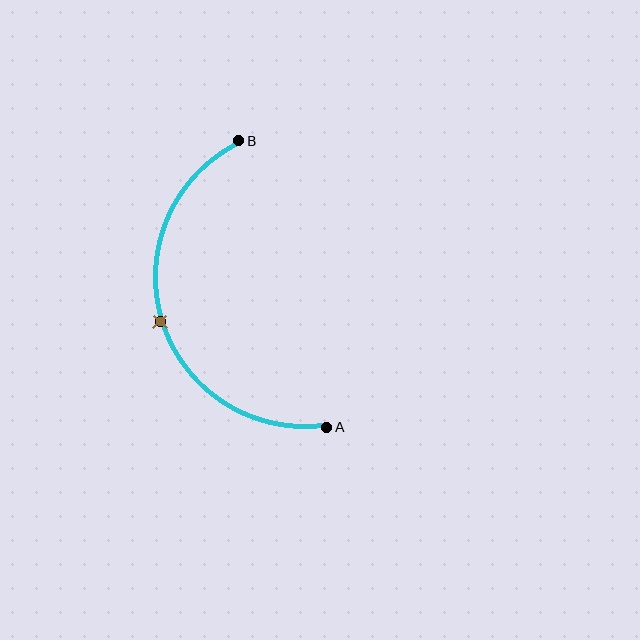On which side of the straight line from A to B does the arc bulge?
The arc bulges to the left of the straight line connecting A and B.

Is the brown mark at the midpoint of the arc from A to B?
Yes. The brown mark lies on the arc at equal arc-length from both A and B — it is the arc midpoint.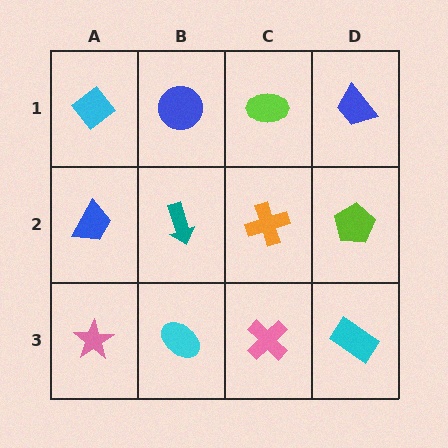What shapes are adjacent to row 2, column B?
A blue circle (row 1, column B), a cyan ellipse (row 3, column B), a blue trapezoid (row 2, column A), an orange cross (row 2, column C).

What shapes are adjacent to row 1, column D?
A lime pentagon (row 2, column D), a lime ellipse (row 1, column C).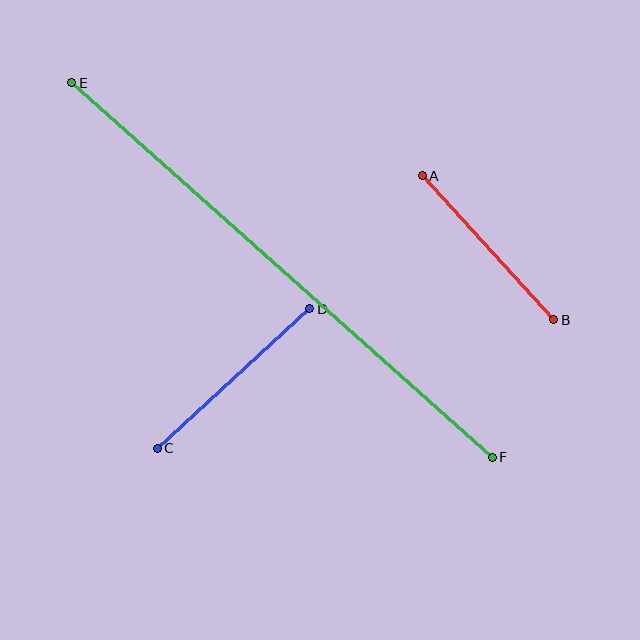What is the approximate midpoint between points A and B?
The midpoint is at approximately (488, 248) pixels.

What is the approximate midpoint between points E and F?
The midpoint is at approximately (282, 270) pixels.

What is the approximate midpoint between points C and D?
The midpoint is at approximately (233, 379) pixels.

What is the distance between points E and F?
The distance is approximately 563 pixels.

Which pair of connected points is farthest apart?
Points E and F are farthest apart.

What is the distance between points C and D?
The distance is approximately 207 pixels.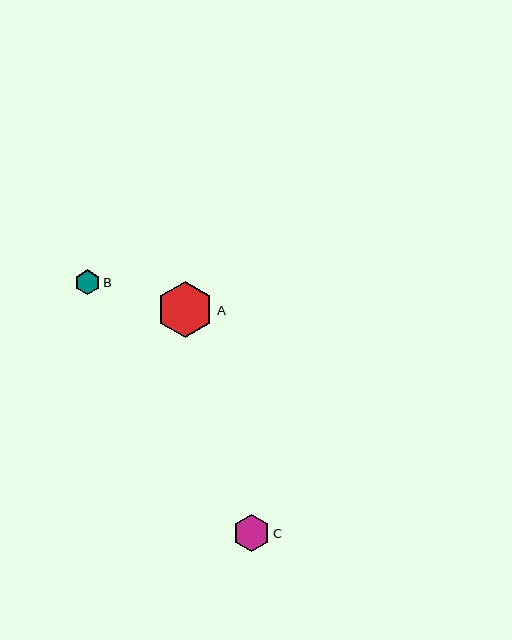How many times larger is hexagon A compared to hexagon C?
Hexagon A is approximately 1.5 times the size of hexagon C.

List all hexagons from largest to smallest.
From largest to smallest: A, C, B.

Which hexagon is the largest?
Hexagon A is the largest with a size of approximately 56 pixels.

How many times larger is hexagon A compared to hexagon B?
Hexagon A is approximately 2.3 times the size of hexagon B.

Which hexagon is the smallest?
Hexagon B is the smallest with a size of approximately 24 pixels.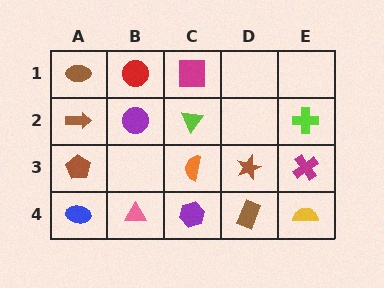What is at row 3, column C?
An orange semicircle.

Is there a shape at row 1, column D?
No, that cell is empty.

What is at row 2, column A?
A brown arrow.